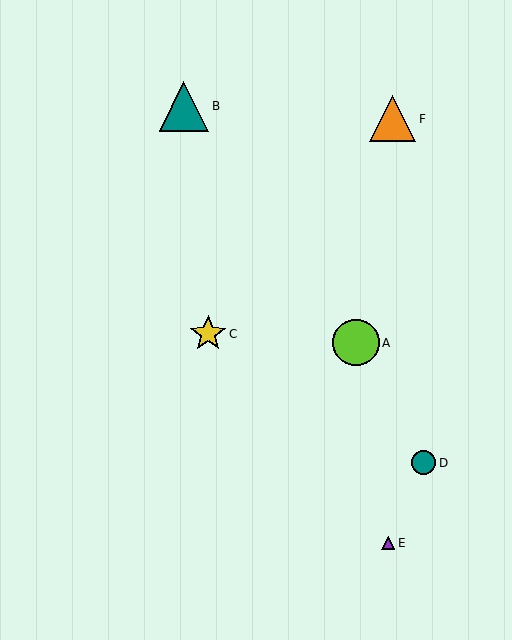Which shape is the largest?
The teal triangle (labeled B) is the largest.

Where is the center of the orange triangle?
The center of the orange triangle is at (393, 119).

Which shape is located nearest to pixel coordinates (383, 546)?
The purple triangle (labeled E) at (388, 543) is nearest to that location.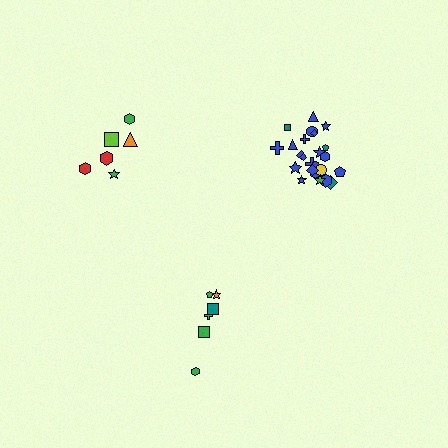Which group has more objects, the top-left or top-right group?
The top-right group.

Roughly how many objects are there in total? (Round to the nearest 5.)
Roughly 35 objects in total.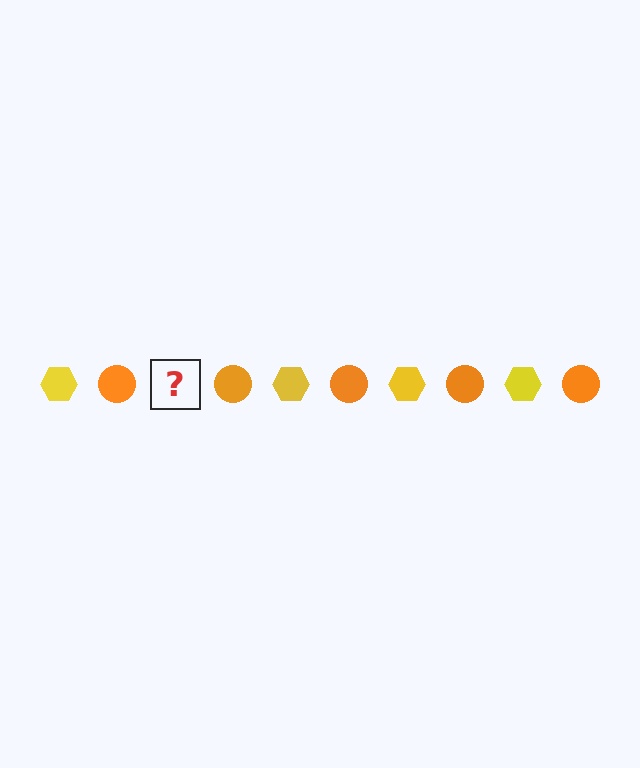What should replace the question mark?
The question mark should be replaced with a yellow hexagon.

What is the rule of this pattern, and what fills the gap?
The rule is that the pattern alternates between yellow hexagon and orange circle. The gap should be filled with a yellow hexagon.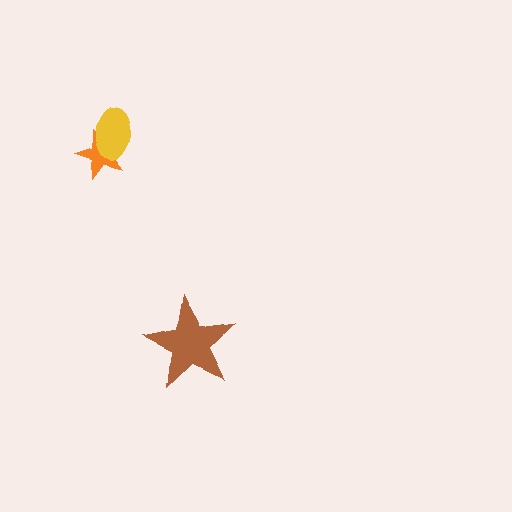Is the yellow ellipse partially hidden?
No, no other shape covers it.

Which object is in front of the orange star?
The yellow ellipse is in front of the orange star.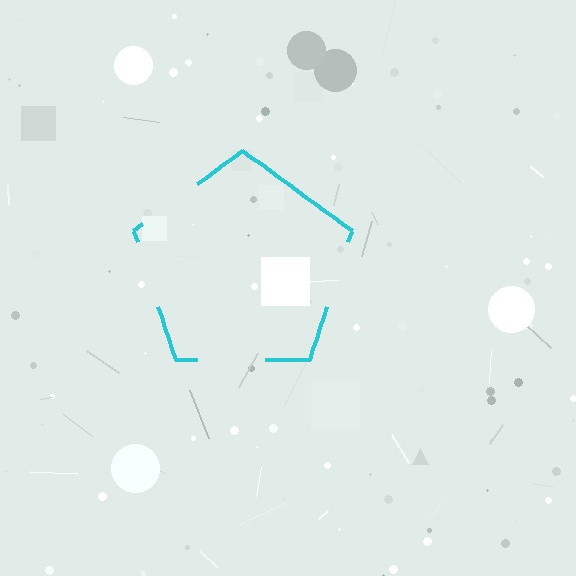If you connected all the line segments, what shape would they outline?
They would outline a pentagon.